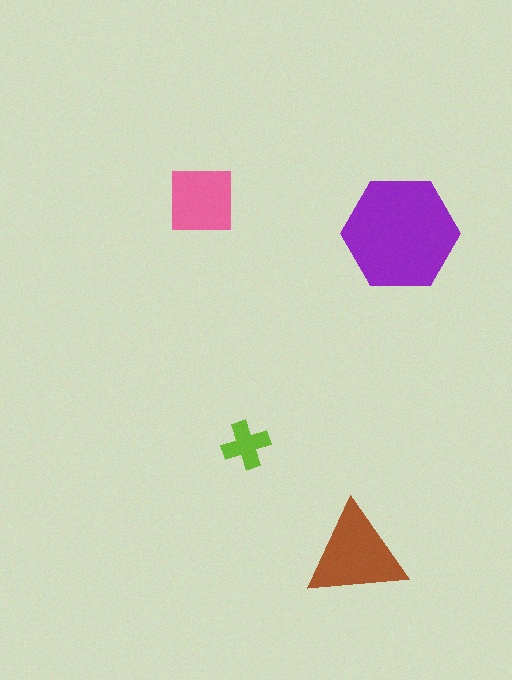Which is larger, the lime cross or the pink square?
The pink square.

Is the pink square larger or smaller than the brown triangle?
Smaller.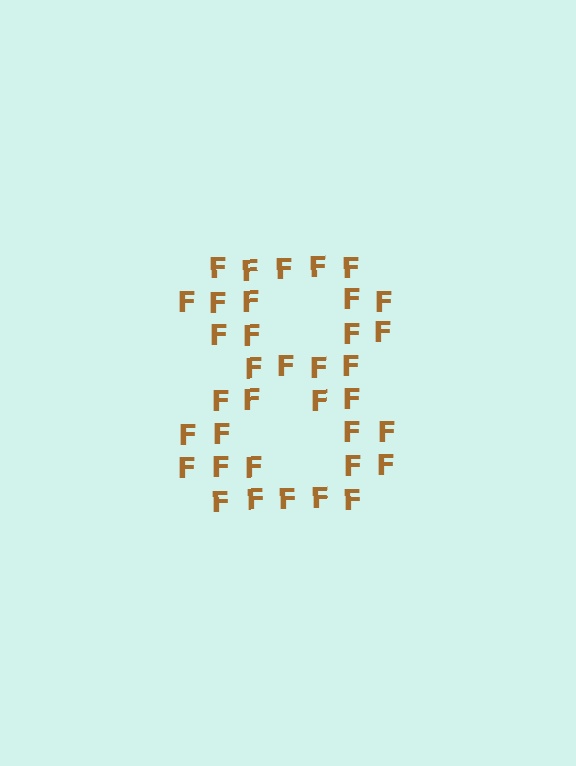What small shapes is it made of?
It is made of small letter F's.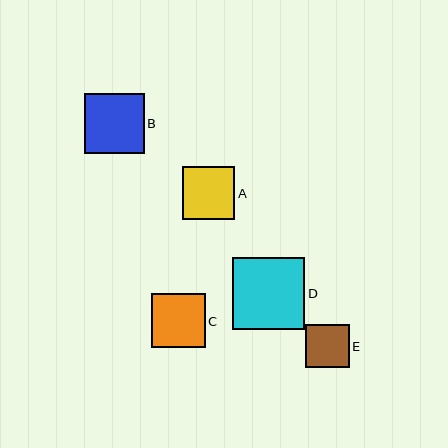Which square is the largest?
Square D is the largest with a size of approximately 72 pixels.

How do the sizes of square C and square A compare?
Square C and square A are approximately the same size.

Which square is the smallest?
Square E is the smallest with a size of approximately 43 pixels.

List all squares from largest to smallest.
From largest to smallest: D, B, C, A, E.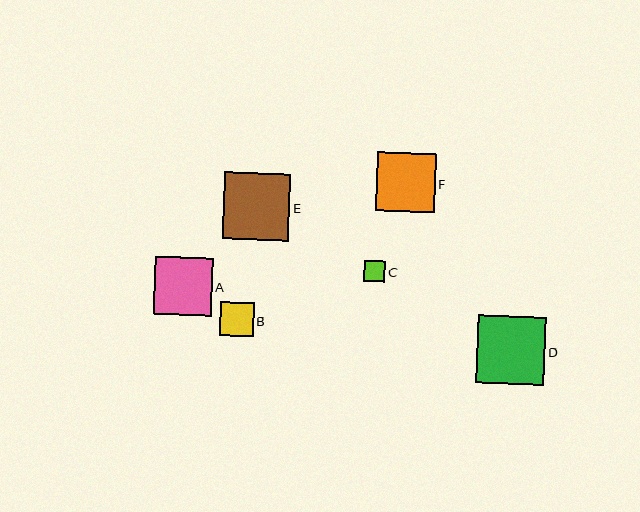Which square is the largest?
Square D is the largest with a size of approximately 69 pixels.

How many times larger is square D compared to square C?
Square D is approximately 3.2 times the size of square C.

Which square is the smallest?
Square C is the smallest with a size of approximately 22 pixels.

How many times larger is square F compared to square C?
Square F is approximately 2.7 times the size of square C.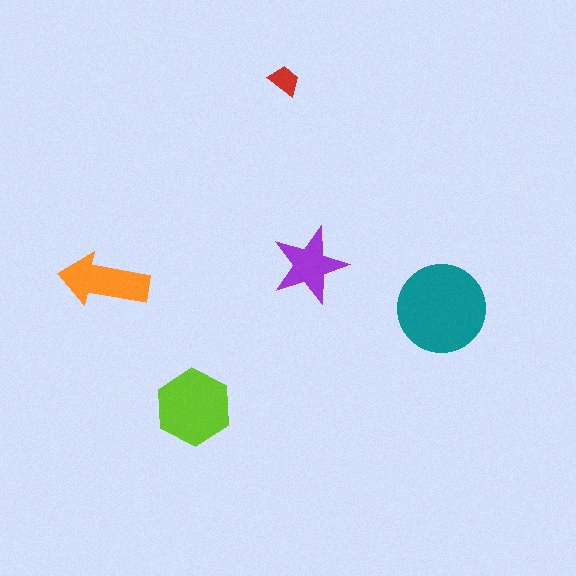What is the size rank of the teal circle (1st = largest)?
1st.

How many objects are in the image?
There are 5 objects in the image.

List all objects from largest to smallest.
The teal circle, the lime hexagon, the orange arrow, the purple star, the red trapezoid.